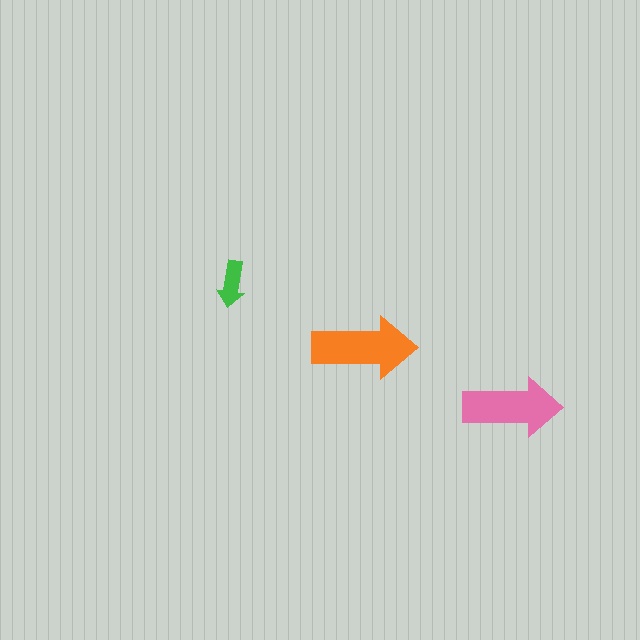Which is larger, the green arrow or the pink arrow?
The pink one.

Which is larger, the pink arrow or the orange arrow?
The orange one.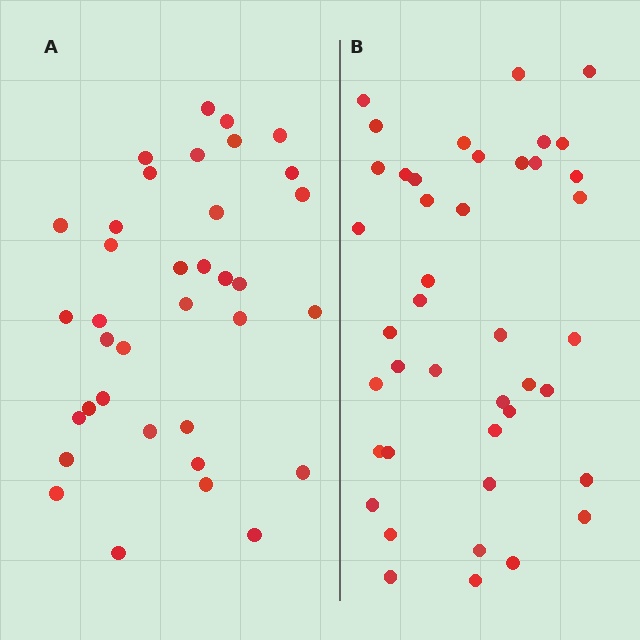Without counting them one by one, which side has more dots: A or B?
Region B (the right region) has more dots.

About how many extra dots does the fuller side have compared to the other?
Region B has about 6 more dots than region A.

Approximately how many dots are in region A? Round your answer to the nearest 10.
About 40 dots. (The exact count is 36, which rounds to 40.)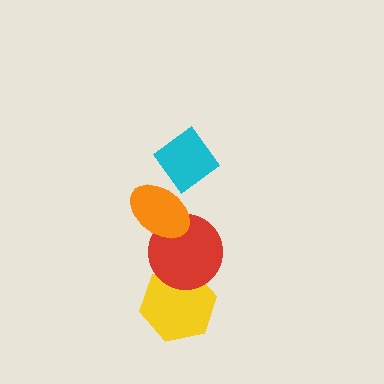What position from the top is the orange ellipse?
The orange ellipse is 2nd from the top.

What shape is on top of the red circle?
The orange ellipse is on top of the red circle.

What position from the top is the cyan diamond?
The cyan diamond is 1st from the top.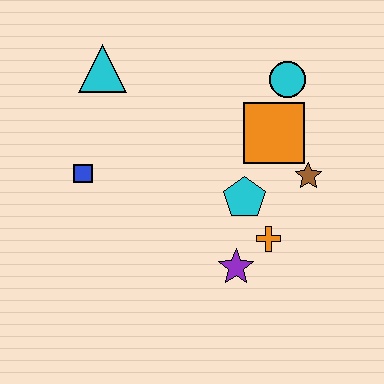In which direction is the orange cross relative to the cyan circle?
The orange cross is below the cyan circle.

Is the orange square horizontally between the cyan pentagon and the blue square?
No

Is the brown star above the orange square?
No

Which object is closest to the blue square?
The cyan triangle is closest to the blue square.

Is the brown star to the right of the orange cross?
Yes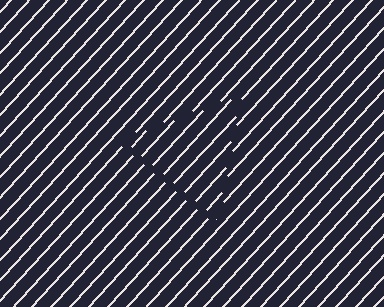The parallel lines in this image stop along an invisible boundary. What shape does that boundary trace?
An illusory triangle. The interior of the shape contains the same grating, shifted by half a period — the contour is defined by the phase discontinuity where line-ends from the inner and outer gratings abut.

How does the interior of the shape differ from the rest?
The interior of the shape contains the same grating, shifted by half a period — the contour is defined by the phase discontinuity where line-ends from the inner and outer gratings abut.